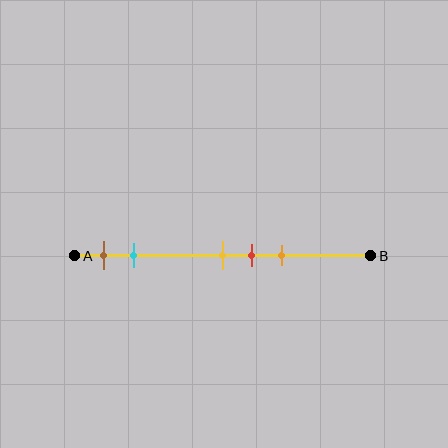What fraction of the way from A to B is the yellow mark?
The yellow mark is approximately 50% (0.5) of the way from A to B.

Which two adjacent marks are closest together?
The yellow and red marks are the closest adjacent pair.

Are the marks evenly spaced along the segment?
No, the marks are not evenly spaced.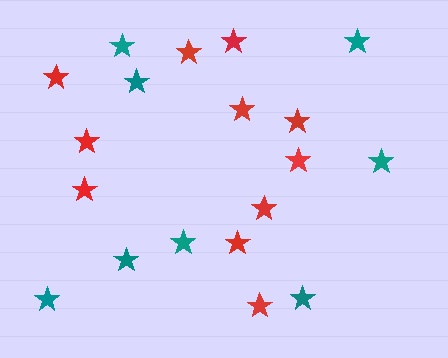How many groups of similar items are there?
There are 2 groups: one group of red stars (11) and one group of teal stars (8).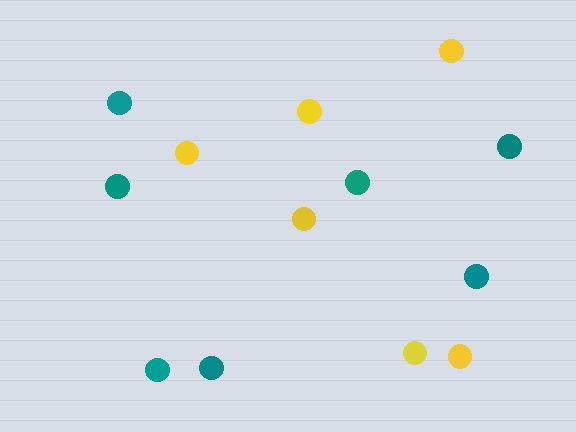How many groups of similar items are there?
There are 2 groups: one group of teal circles (7) and one group of yellow circles (6).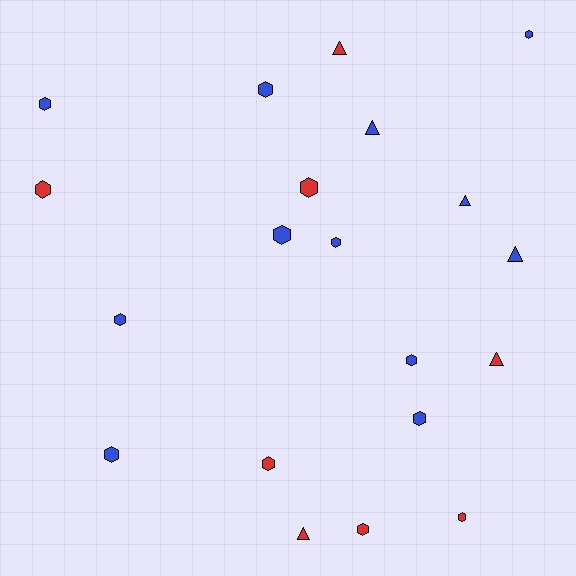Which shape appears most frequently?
Hexagon, with 14 objects.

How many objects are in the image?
There are 20 objects.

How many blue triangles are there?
There are 3 blue triangles.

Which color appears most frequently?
Blue, with 12 objects.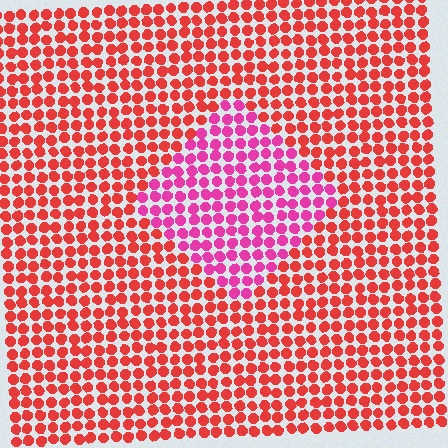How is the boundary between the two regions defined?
The boundary is defined purely by a slight shift in hue (about 39 degrees). Spacing, size, and orientation are identical on both sides.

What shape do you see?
I see a diamond.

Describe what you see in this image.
The image is filled with small red elements in a uniform arrangement. A diamond-shaped region is visible where the elements are tinted to a slightly different hue, forming a subtle color boundary.